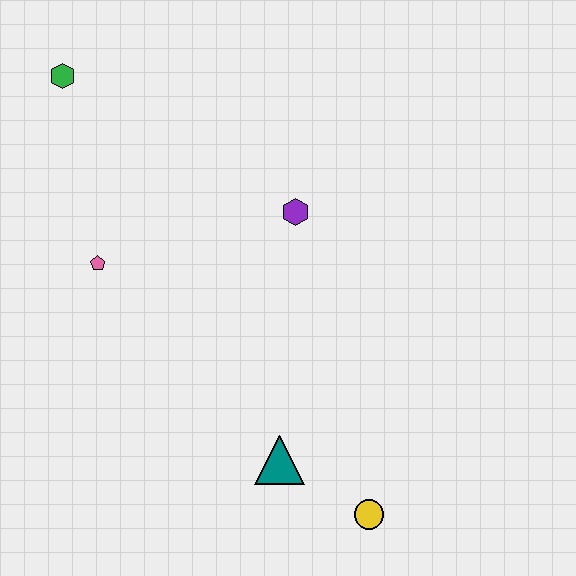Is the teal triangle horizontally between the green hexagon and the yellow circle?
Yes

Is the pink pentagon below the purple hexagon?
Yes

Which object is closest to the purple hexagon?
The pink pentagon is closest to the purple hexagon.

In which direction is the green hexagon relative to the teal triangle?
The green hexagon is above the teal triangle.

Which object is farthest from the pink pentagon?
The yellow circle is farthest from the pink pentagon.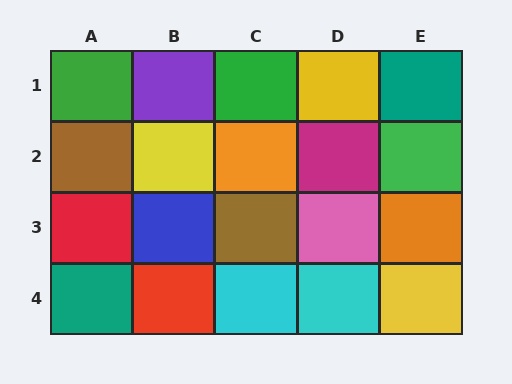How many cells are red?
2 cells are red.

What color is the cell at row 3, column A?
Red.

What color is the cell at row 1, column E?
Teal.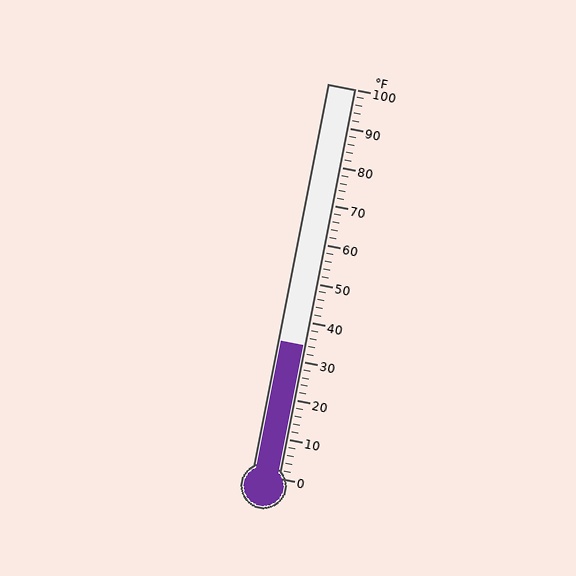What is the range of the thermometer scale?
The thermometer scale ranges from 0°F to 100°F.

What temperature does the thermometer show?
The thermometer shows approximately 34°F.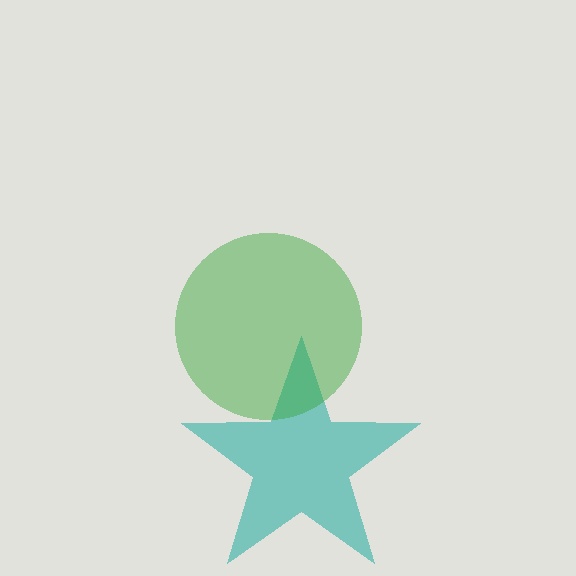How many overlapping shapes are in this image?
There are 2 overlapping shapes in the image.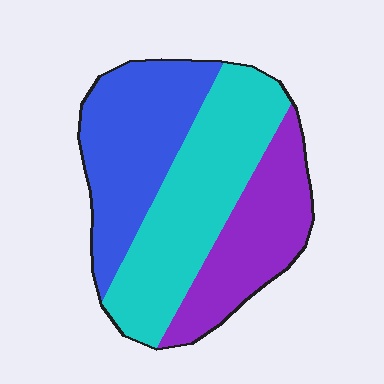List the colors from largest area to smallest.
From largest to smallest: cyan, blue, purple.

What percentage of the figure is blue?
Blue takes up about one third (1/3) of the figure.